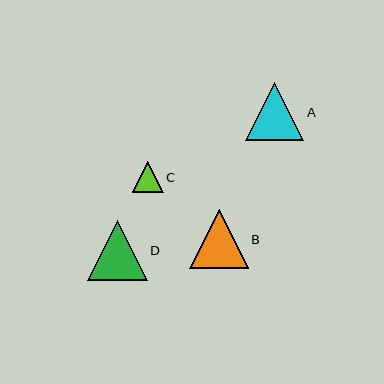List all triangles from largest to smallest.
From largest to smallest: D, B, A, C.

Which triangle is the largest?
Triangle D is the largest with a size of approximately 60 pixels.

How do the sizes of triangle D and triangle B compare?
Triangle D and triangle B are approximately the same size.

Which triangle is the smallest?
Triangle C is the smallest with a size of approximately 31 pixels.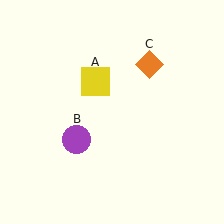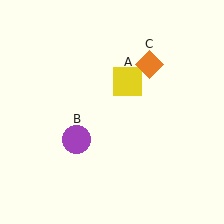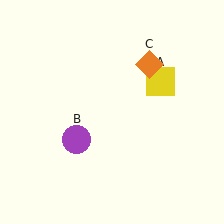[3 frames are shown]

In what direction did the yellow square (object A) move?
The yellow square (object A) moved right.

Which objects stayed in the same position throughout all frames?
Purple circle (object B) and orange diamond (object C) remained stationary.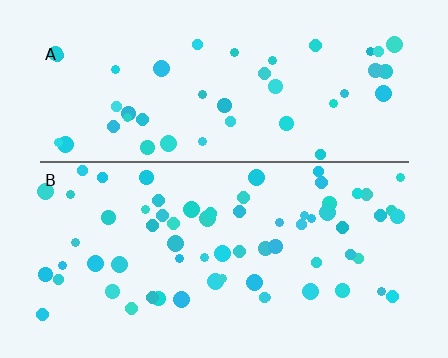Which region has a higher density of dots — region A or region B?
B (the bottom).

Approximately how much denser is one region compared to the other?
Approximately 1.5× — region B over region A.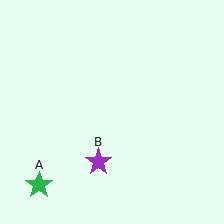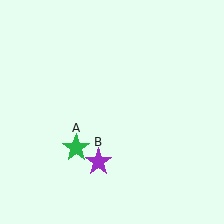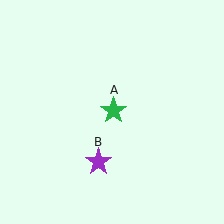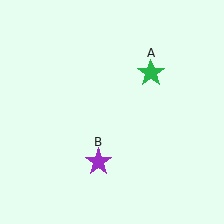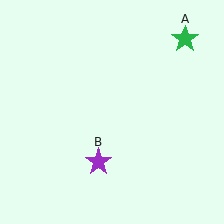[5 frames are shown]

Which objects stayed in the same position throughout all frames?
Purple star (object B) remained stationary.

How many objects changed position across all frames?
1 object changed position: green star (object A).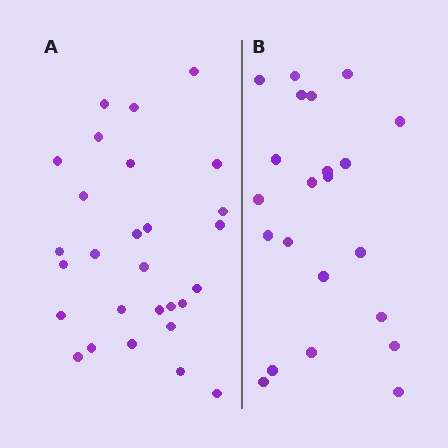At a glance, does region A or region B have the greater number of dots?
Region A (the left region) has more dots.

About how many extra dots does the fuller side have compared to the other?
Region A has about 6 more dots than region B.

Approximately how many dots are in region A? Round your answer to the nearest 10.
About 30 dots. (The exact count is 28, which rounds to 30.)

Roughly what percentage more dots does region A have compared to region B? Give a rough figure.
About 25% more.